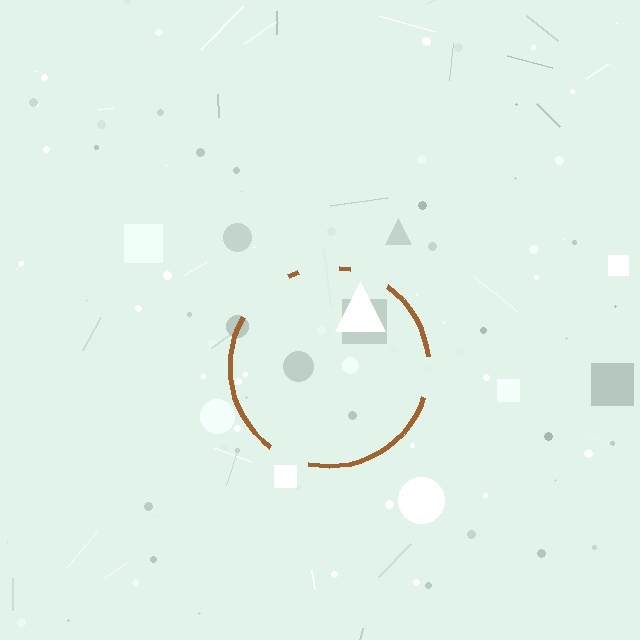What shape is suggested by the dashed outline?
The dashed outline suggests a circle.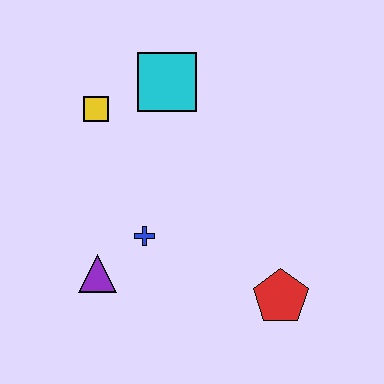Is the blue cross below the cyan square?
Yes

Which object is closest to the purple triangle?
The blue cross is closest to the purple triangle.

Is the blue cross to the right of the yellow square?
Yes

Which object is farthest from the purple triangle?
The cyan square is farthest from the purple triangle.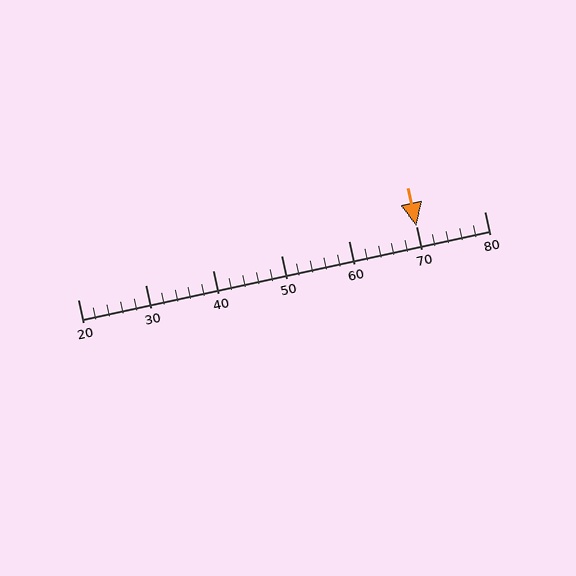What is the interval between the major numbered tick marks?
The major tick marks are spaced 10 units apart.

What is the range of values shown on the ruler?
The ruler shows values from 20 to 80.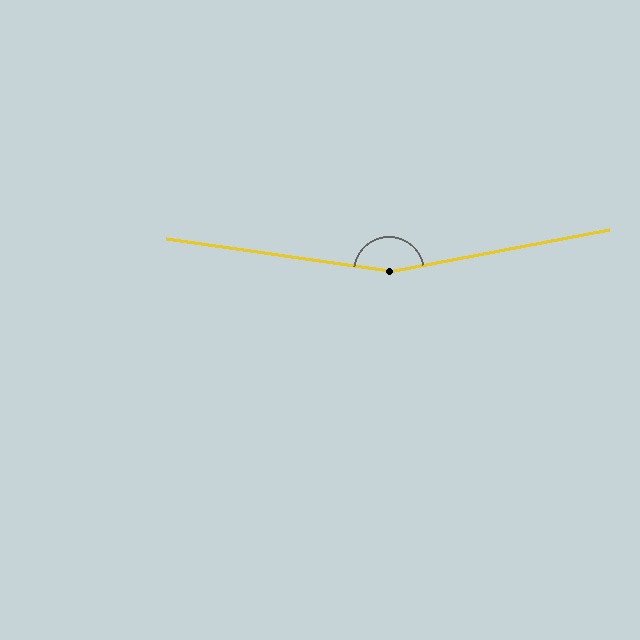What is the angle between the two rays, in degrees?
Approximately 161 degrees.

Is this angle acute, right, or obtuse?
It is obtuse.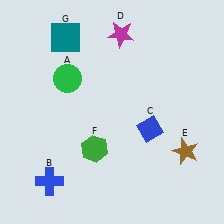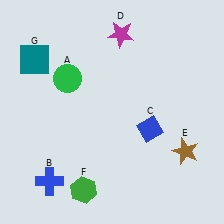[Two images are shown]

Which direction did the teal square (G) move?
The teal square (G) moved left.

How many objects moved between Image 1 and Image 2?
2 objects moved between the two images.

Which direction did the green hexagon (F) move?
The green hexagon (F) moved down.